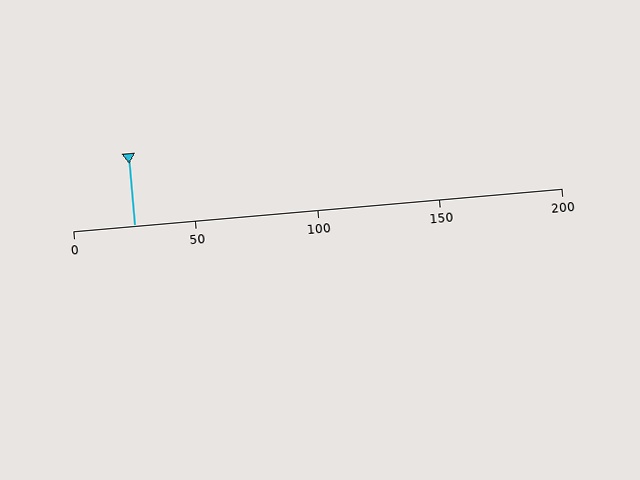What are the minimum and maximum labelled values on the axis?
The axis runs from 0 to 200.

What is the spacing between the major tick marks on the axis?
The major ticks are spaced 50 apart.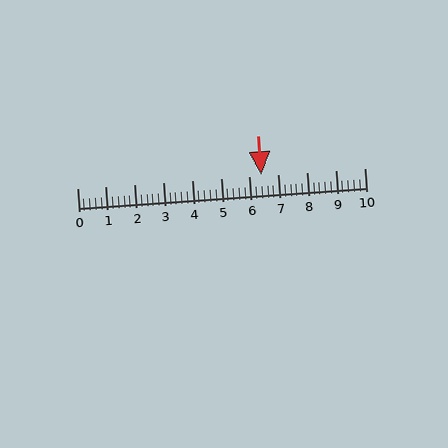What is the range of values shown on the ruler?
The ruler shows values from 0 to 10.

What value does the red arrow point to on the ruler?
The red arrow points to approximately 6.4.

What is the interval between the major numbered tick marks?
The major tick marks are spaced 1 units apart.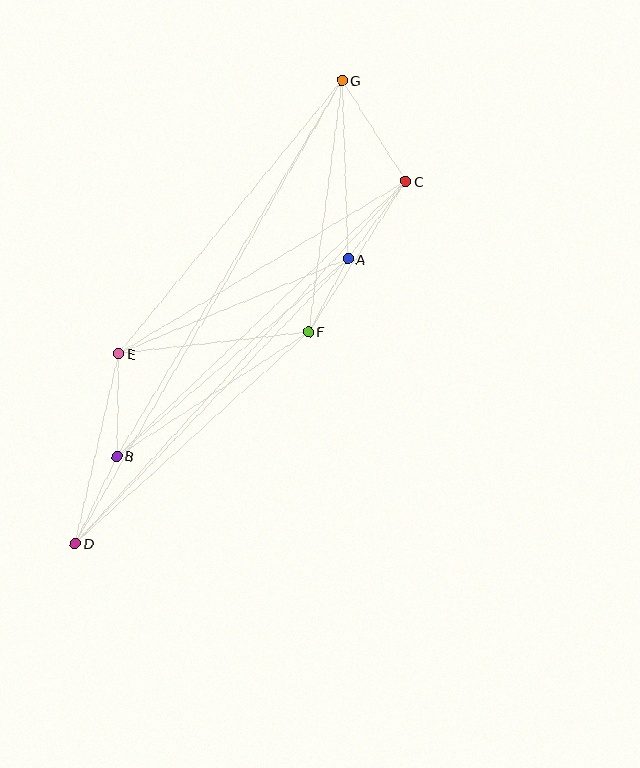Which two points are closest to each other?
Points A and F are closest to each other.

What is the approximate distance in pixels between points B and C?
The distance between B and C is approximately 399 pixels.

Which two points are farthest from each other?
Points D and G are farthest from each other.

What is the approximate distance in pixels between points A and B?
The distance between A and B is approximately 304 pixels.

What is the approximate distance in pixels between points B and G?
The distance between B and G is approximately 438 pixels.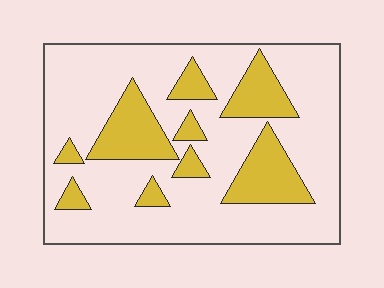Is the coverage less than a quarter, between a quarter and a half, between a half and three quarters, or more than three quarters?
Between a quarter and a half.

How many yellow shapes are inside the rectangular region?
9.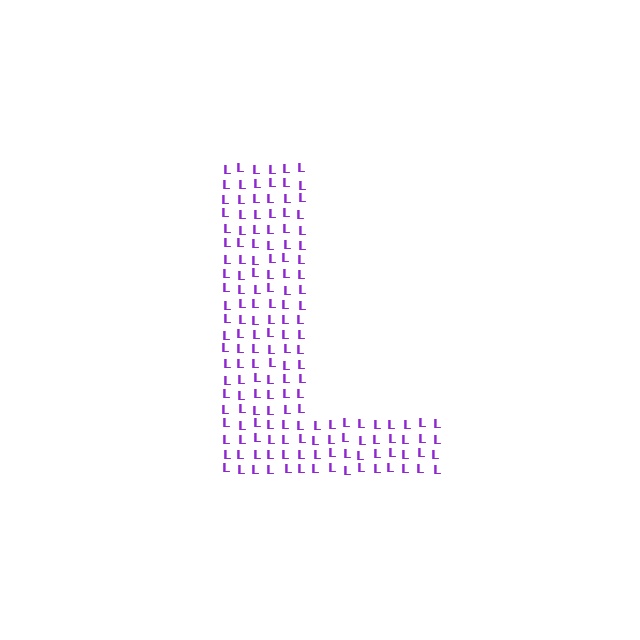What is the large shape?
The large shape is the letter L.